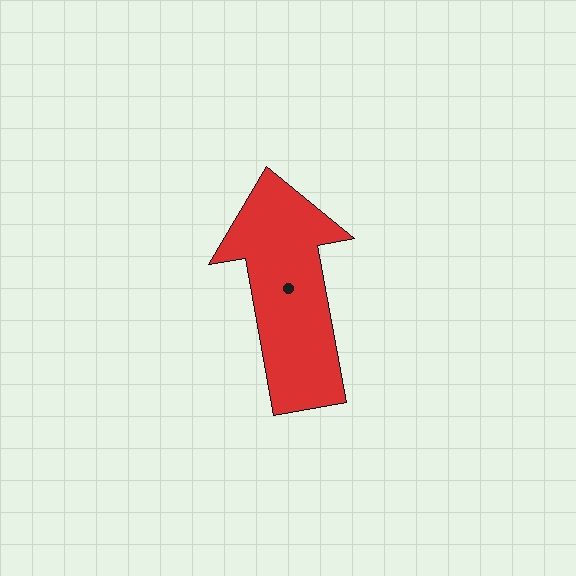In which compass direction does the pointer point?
North.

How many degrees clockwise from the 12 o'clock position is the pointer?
Approximately 350 degrees.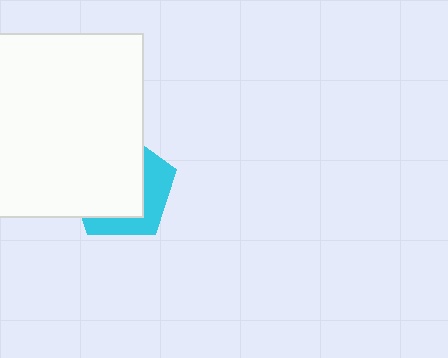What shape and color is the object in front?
The object in front is a white square.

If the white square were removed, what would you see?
You would see the complete cyan pentagon.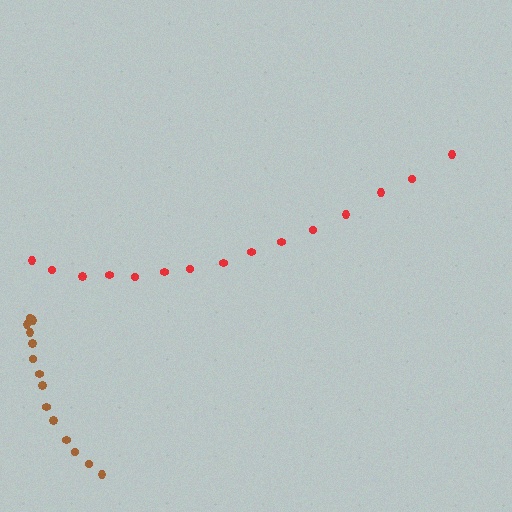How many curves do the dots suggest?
There are 2 distinct paths.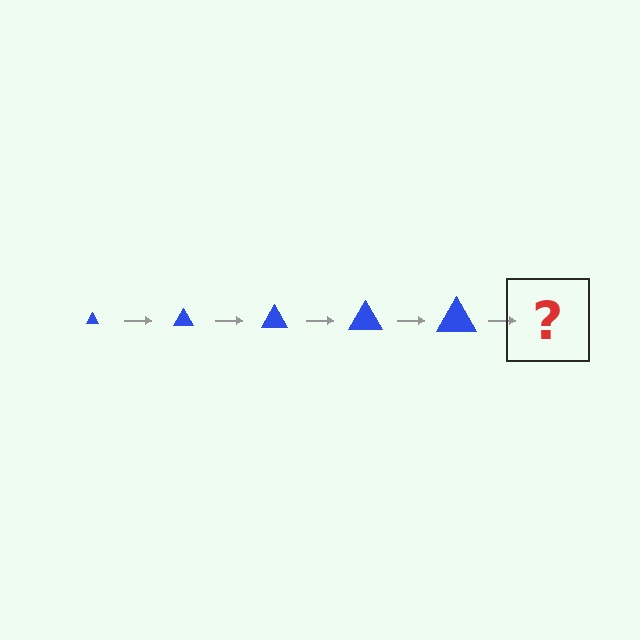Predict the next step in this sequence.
The next step is a blue triangle, larger than the previous one.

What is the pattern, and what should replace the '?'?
The pattern is that the triangle gets progressively larger each step. The '?' should be a blue triangle, larger than the previous one.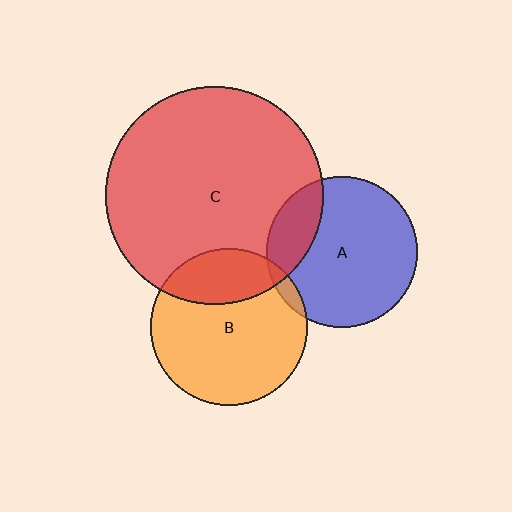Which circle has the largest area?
Circle C (red).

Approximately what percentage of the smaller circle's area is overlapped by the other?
Approximately 20%.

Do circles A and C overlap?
Yes.